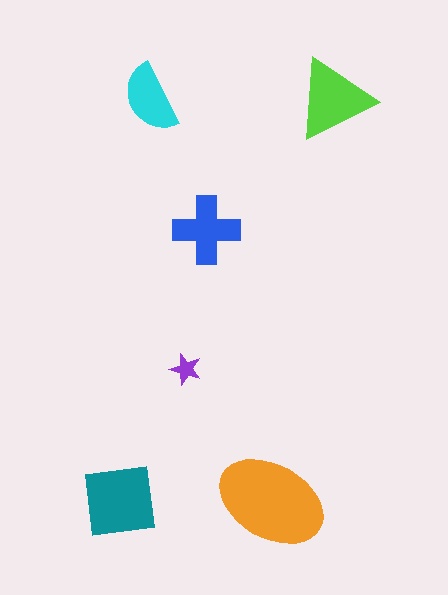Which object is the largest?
The orange ellipse.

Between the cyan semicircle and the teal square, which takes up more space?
The teal square.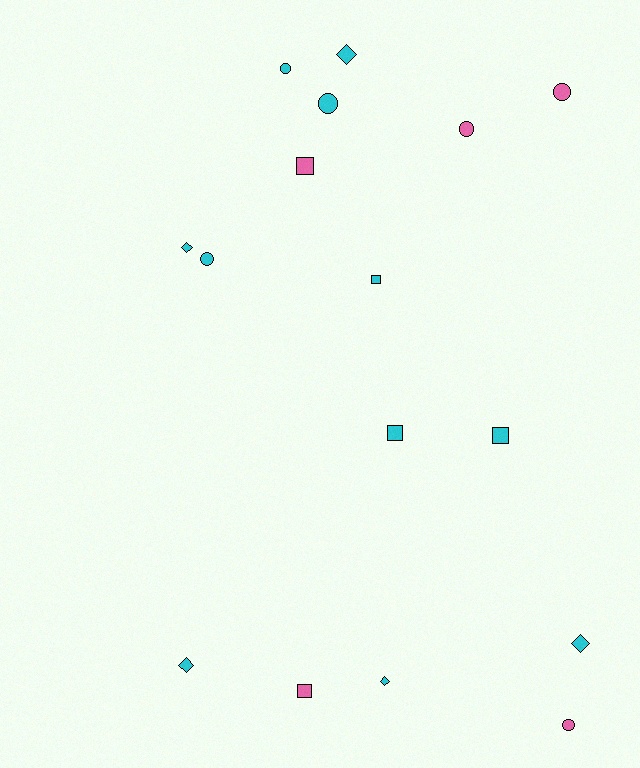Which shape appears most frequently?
Circle, with 6 objects.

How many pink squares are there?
There are 2 pink squares.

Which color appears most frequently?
Cyan, with 11 objects.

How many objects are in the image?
There are 16 objects.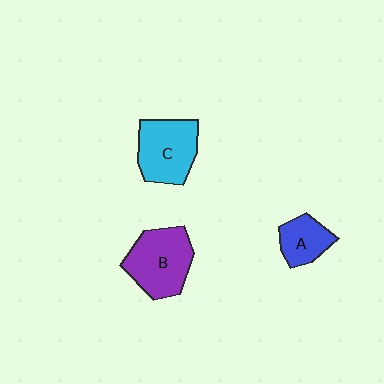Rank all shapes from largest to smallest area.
From largest to smallest: B (purple), C (cyan), A (blue).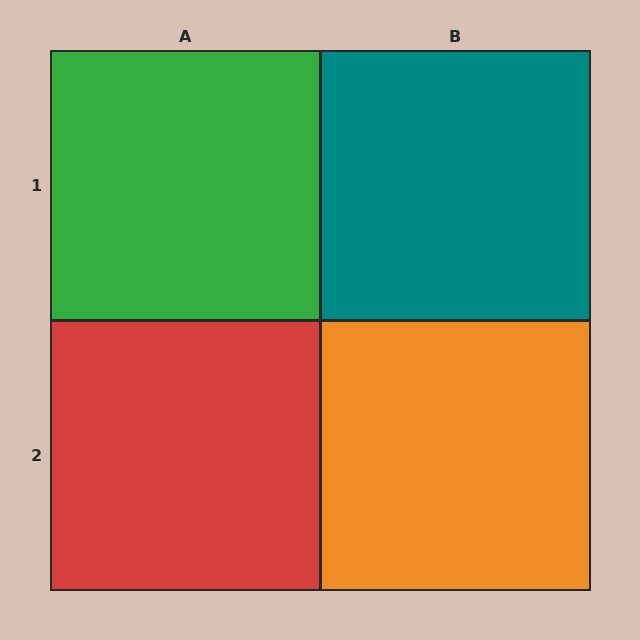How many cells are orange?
1 cell is orange.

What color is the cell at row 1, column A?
Green.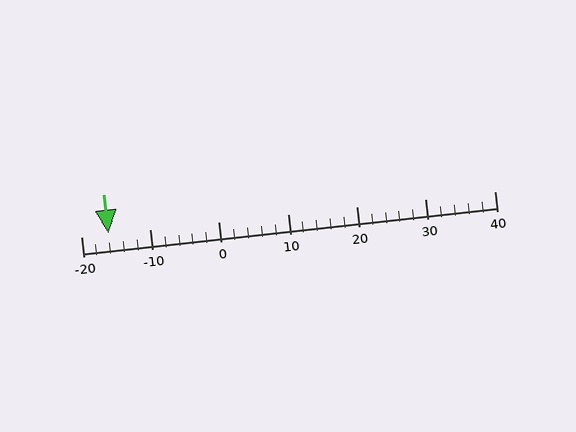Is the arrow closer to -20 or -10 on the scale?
The arrow is closer to -20.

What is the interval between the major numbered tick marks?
The major tick marks are spaced 10 units apart.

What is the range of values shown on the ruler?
The ruler shows values from -20 to 40.